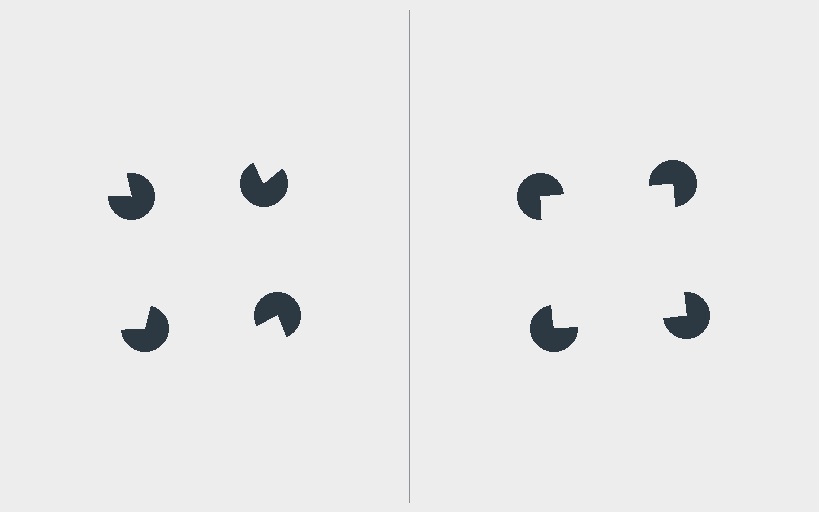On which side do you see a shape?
An illusory square appears on the right side. On the left side the wedge cuts are rotated, so no coherent shape forms.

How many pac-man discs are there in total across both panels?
8 — 4 on each side.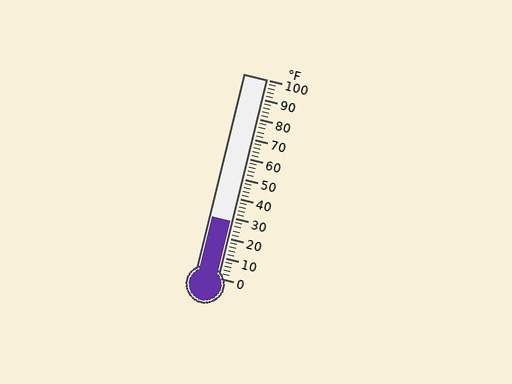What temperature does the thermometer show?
The thermometer shows approximately 28°F.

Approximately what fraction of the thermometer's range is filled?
The thermometer is filled to approximately 30% of its range.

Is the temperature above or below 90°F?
The temperature is below 90°F.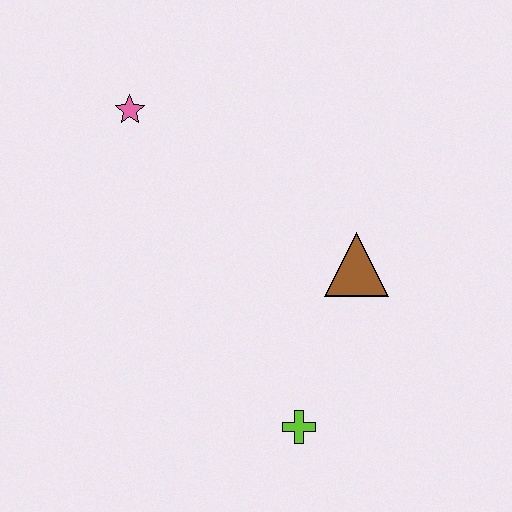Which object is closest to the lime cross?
The brown triangle is closest to the lime cross.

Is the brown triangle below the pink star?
Yes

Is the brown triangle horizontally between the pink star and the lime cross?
No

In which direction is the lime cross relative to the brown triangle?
The lime cross is below the brown triangle.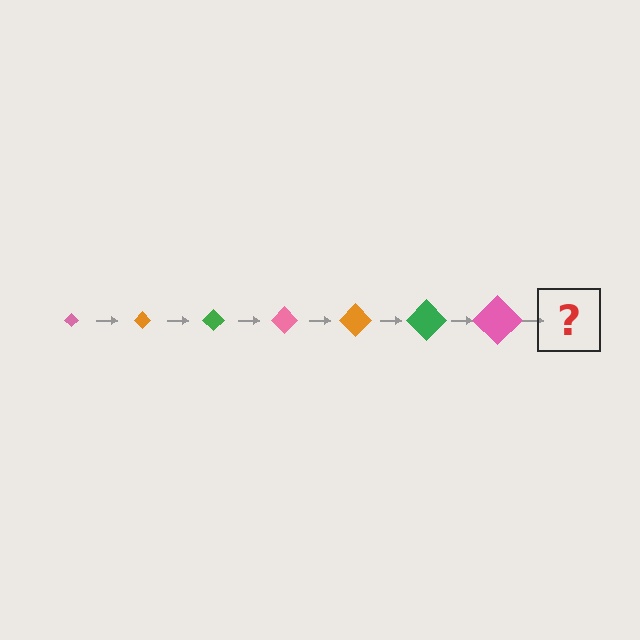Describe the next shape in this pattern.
It should be an orange diamond, larger than the previous one.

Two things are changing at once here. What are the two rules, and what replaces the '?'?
The two rules are that the diamond grows larger each step and the color cycles through pink, orange, and green. The '?' should be an orange diamond, larger than the previous one.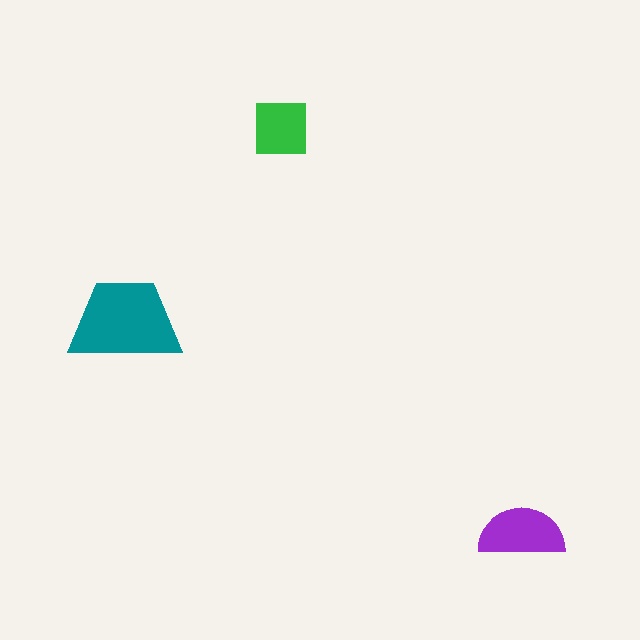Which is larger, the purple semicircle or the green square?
The purple semicircle.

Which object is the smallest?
The green square.